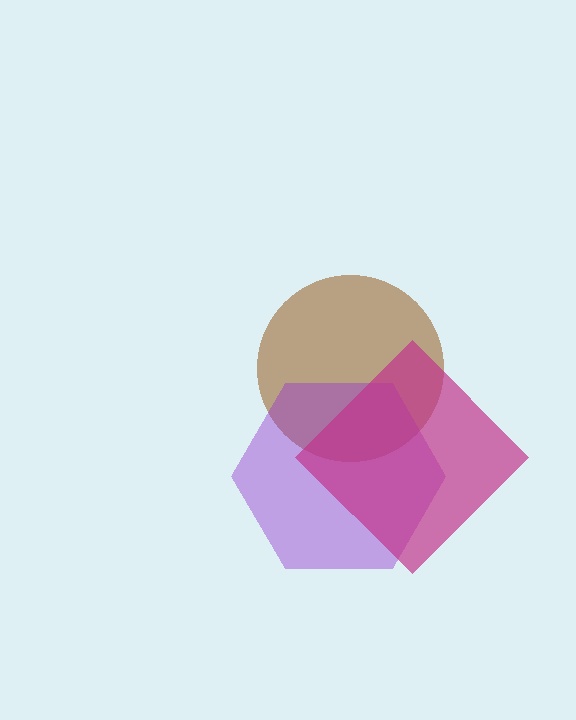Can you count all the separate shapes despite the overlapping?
Yes, there are 3 separate shapes.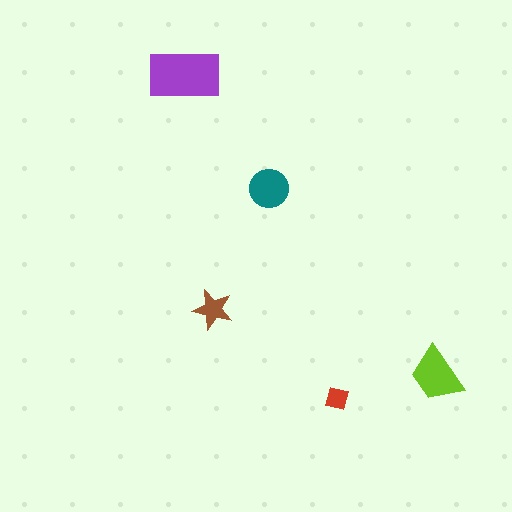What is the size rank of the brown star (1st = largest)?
4th.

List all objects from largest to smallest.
The purple rectangle, the lime trapezoid, the teal circle, the brown star, the red square.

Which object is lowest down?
The red square is bottommost.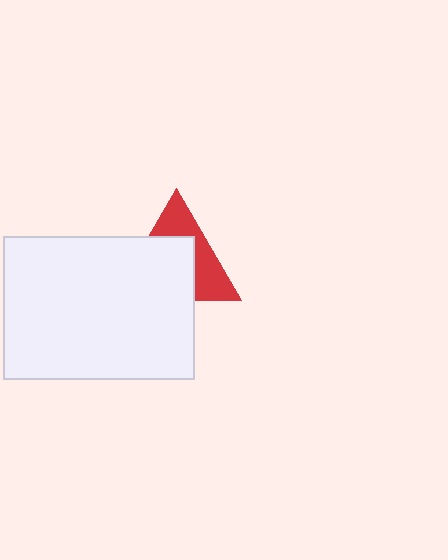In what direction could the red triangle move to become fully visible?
The red triangle could move up. That would shift it out from behind the white rectangle entirely.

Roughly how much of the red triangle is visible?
A small part of it is visible (roughly 42%).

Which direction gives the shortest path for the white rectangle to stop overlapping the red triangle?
Moving down gives the shortest separation.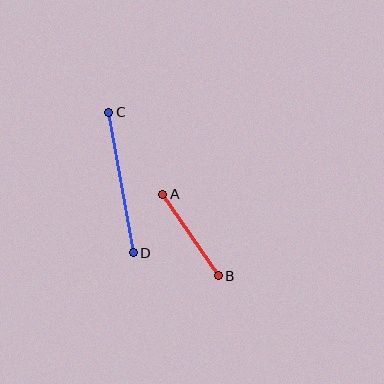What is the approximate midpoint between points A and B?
The midpoint is at approximately (190, 235) pixels.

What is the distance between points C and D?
The distance is approximately 143 pixels.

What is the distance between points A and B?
The distance is approximately 99 pixels.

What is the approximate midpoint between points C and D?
The midpoint is at approximately (121, 183) pixels.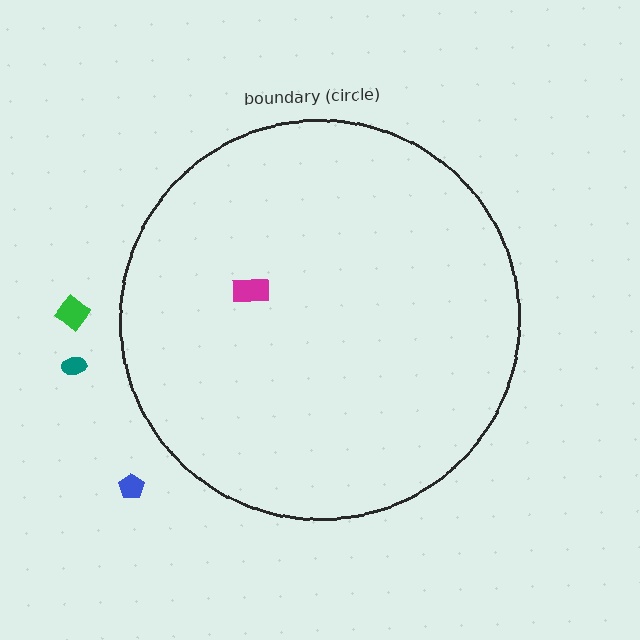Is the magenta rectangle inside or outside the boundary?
Inside.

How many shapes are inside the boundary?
1 inside, 3 outside.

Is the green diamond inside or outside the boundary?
Outside.